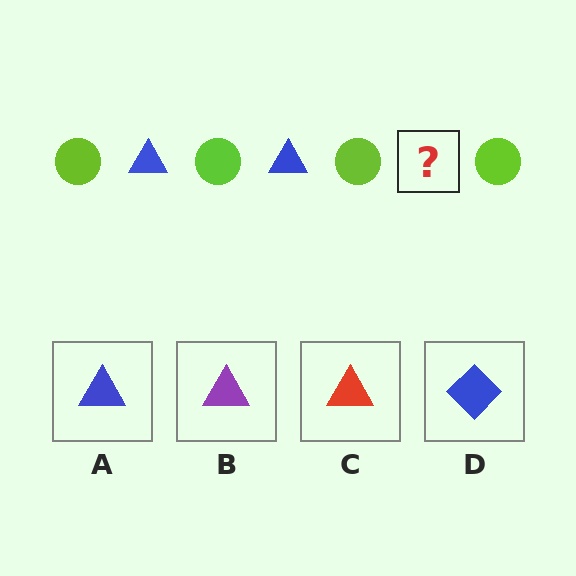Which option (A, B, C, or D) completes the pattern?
A.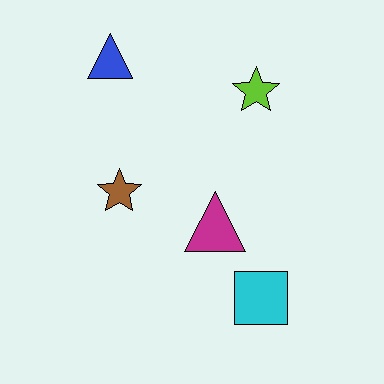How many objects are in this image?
There are 5 objects.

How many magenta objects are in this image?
There is 1 magenta object.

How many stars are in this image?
There are 2 stars.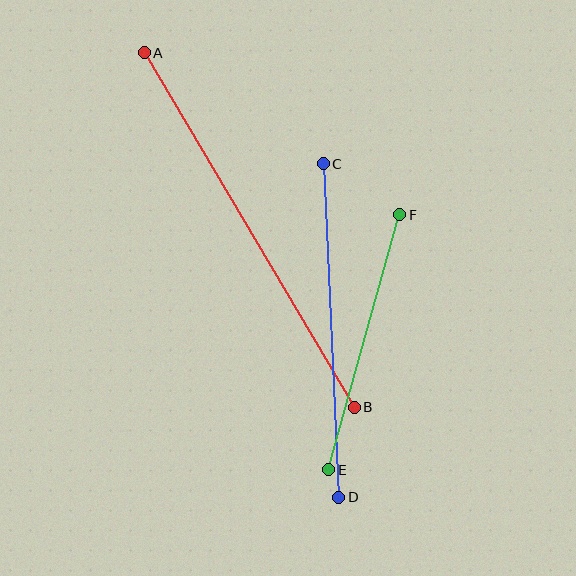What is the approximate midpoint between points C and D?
The midpoint is at approximately (331, 330) pixels.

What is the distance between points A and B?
The distance is approximately 412 pixels.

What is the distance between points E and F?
The distance is approximately 265 pixels.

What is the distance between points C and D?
The distance is approximately 334 pixels.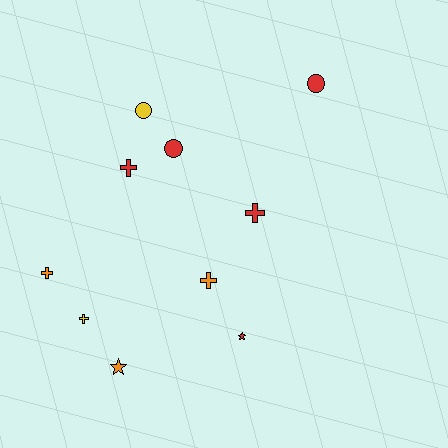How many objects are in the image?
There are 10 objects.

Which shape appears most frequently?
Cross, with 5 objects.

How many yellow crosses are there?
There is 1 yellow cross.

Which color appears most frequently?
Red, with 5 objects.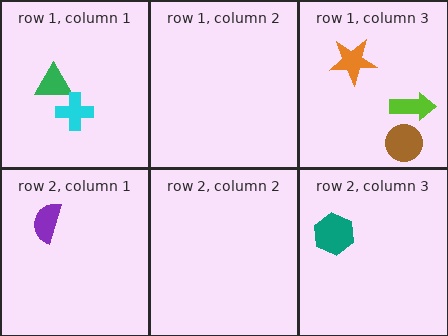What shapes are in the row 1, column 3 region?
The brown circle, the orange star, the lime arrow.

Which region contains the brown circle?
The row 1, column 3 region.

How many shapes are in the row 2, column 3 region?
1.